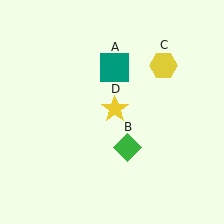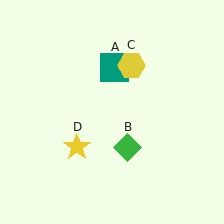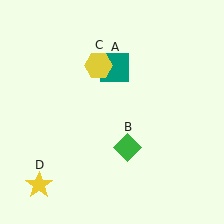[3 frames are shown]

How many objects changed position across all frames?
2 objects changed position: yellow hexagon (object C), yellow star (object D).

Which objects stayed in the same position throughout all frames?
Teal square (object A) and green diamond (object B) remained stationary.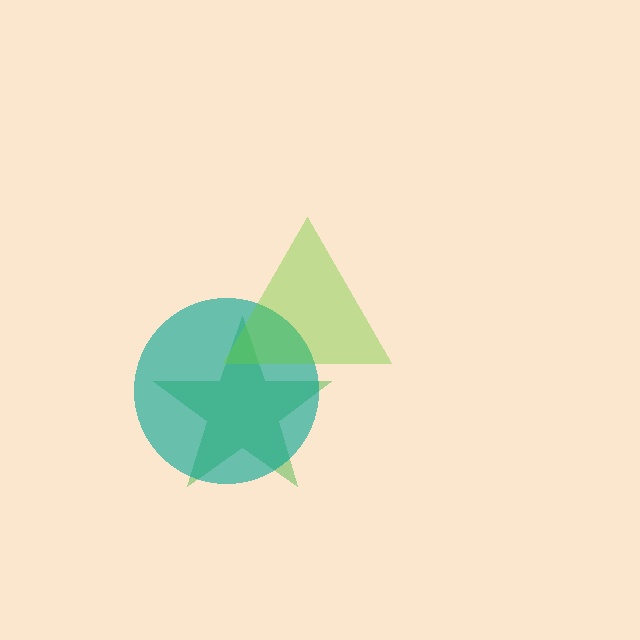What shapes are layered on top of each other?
The layered shapes are: a green star, a teal circle, a lime triangle.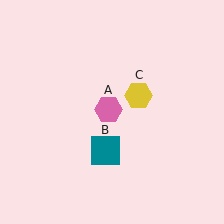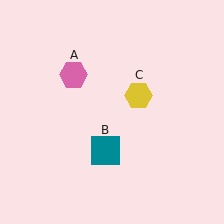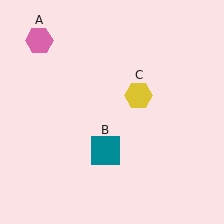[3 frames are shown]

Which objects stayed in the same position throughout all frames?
Teal square (object B) and yellow hexagon (object C) remained stationary.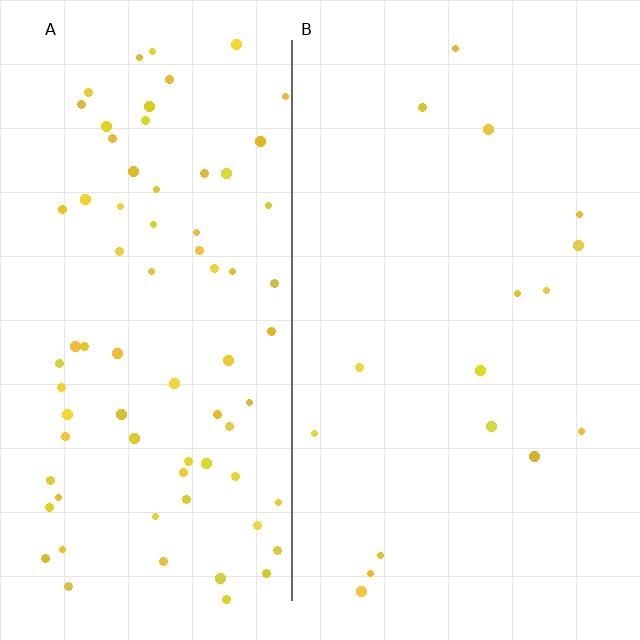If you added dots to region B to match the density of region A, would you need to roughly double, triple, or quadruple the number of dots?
Approximately quadruple.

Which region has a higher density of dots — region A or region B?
A (the left).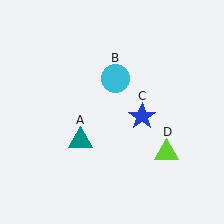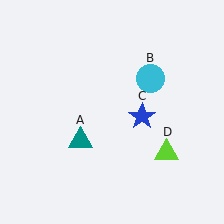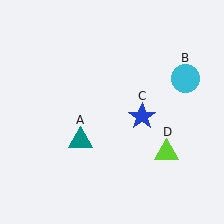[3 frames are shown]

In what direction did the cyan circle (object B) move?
The cyan circle (object B) moved right.